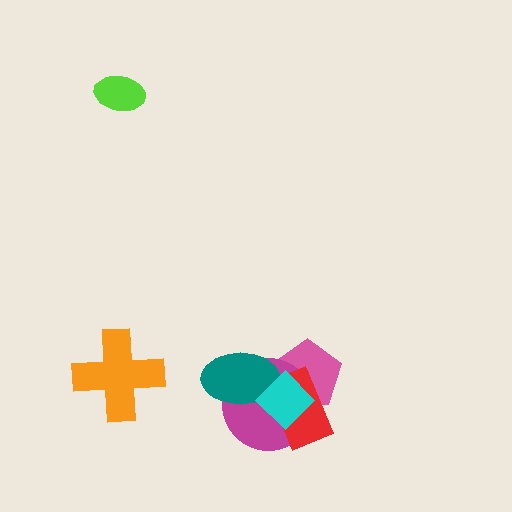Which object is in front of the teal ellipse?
The cyan diamond is in front of the teal ellipse.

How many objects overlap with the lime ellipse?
0 objects overlap with the lime ellipse.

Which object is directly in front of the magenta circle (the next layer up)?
The red rectangle is directly in front of the magenta circle.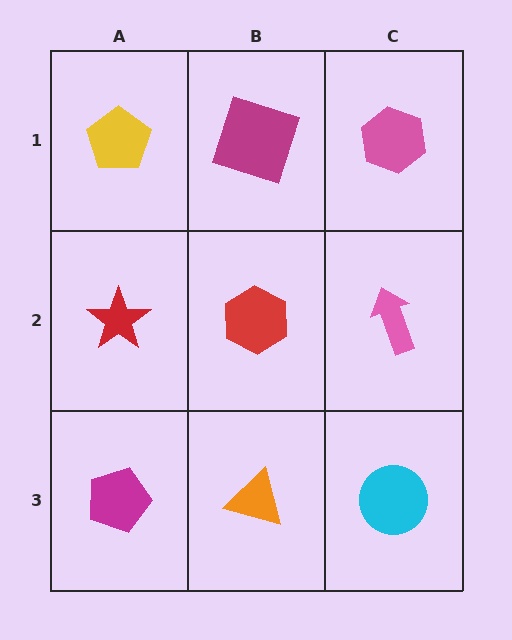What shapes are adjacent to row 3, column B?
A red hexagon (row 2, column B), a magenta pentagon (row 3, column A), a cyan circle (row 3, column C).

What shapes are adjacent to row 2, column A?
A yellow pentagon (row 1, column A), a magenta pentagon (row 3, column A), a red hexagon (row 2, column B).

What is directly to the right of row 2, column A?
A red hexagon.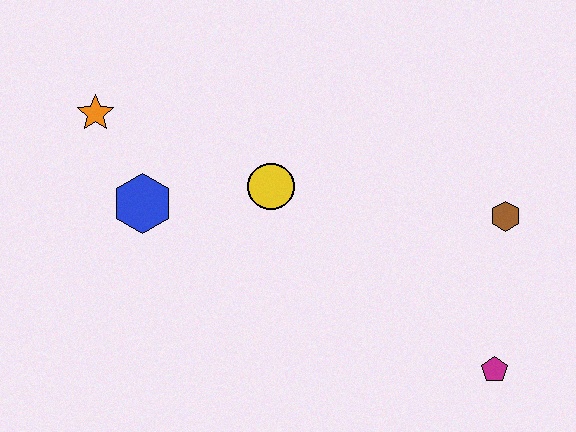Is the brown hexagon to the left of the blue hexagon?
No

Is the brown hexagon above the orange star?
No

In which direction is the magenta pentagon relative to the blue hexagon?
The magenta pentagon is to the right of the blue hexagon.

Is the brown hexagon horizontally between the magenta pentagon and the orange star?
No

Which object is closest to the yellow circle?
The blue hexagon is closest to the yellow circle.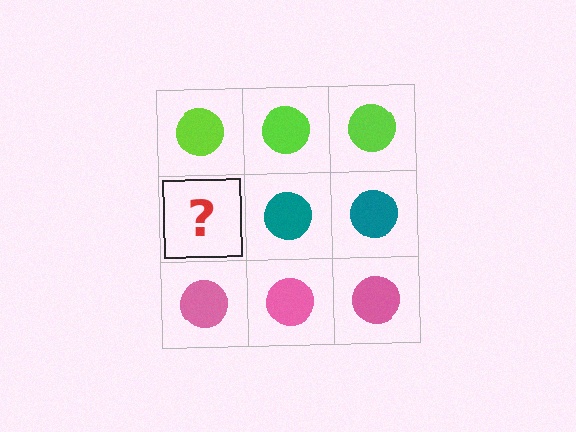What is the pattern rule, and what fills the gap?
The rule is that each row has a consistent color. The gap should be filled with a teal circle.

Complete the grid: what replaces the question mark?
The question mark should be replaced with a teal circle.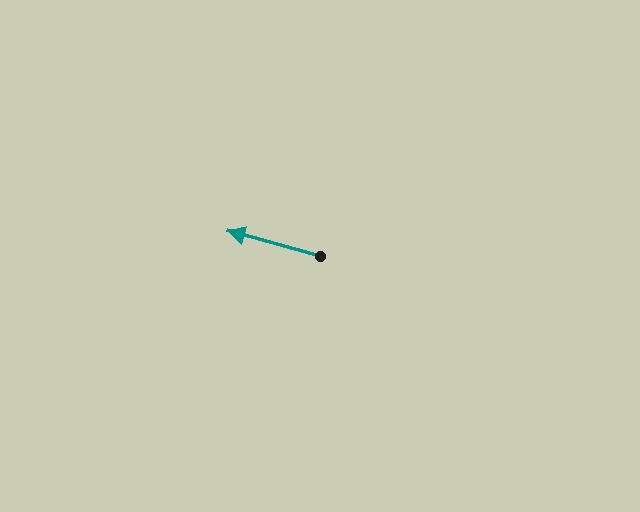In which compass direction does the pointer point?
West.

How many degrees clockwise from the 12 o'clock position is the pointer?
Approximately 285 degrees.